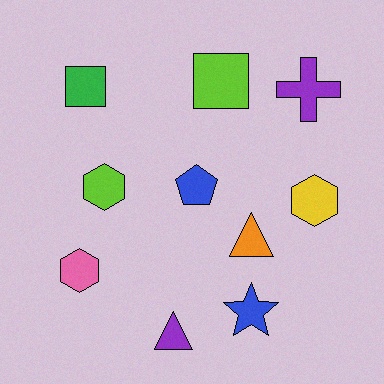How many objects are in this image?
There are 10 objects.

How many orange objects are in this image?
There is 1 orange object.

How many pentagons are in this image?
There is 1 pentagon.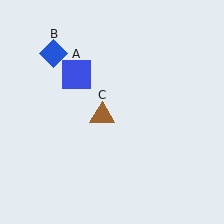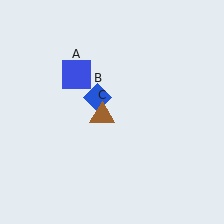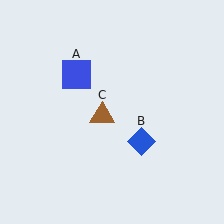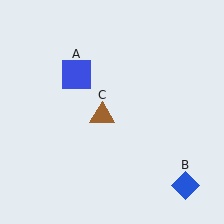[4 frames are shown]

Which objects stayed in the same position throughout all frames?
Blue square (object A) and brown triangle (object C) remained stationary.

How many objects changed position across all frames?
1 object changed position: blue diamond (object B).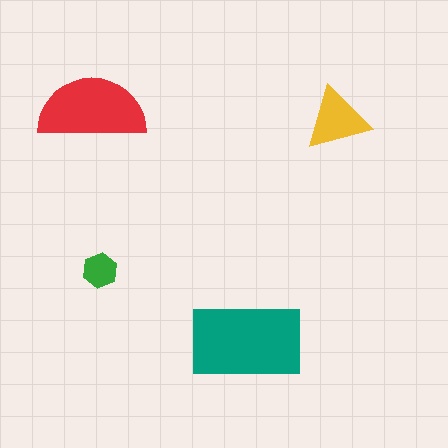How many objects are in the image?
There are 4 objects in the image.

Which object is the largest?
The teal rectangle.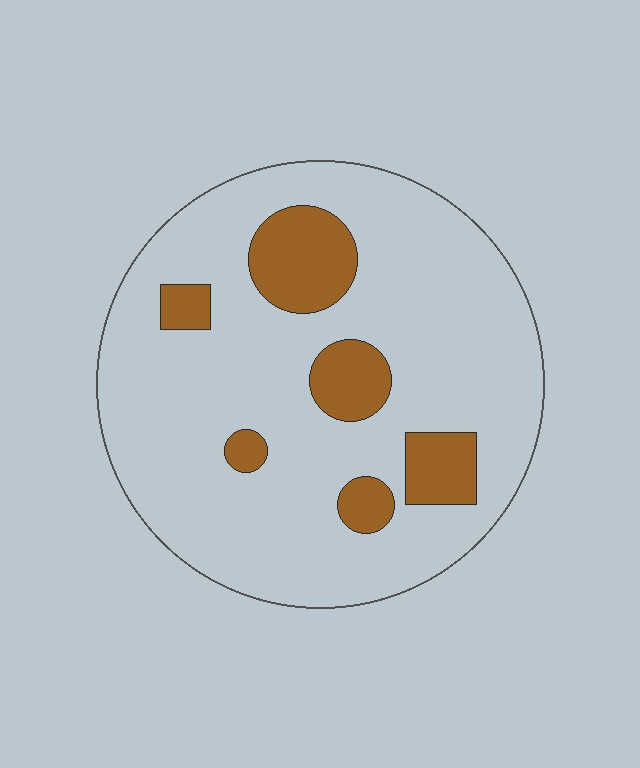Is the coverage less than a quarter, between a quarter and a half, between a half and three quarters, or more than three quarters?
Less than a quarter.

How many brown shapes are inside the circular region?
6.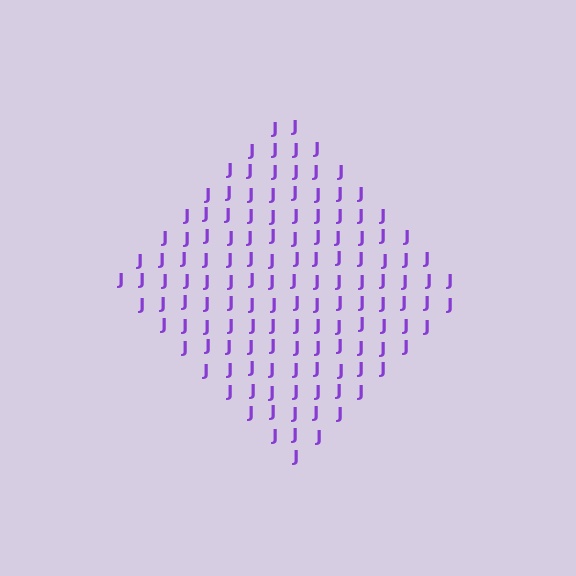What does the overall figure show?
The overall figure shows a diamond.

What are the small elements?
The small elements are letter J's.